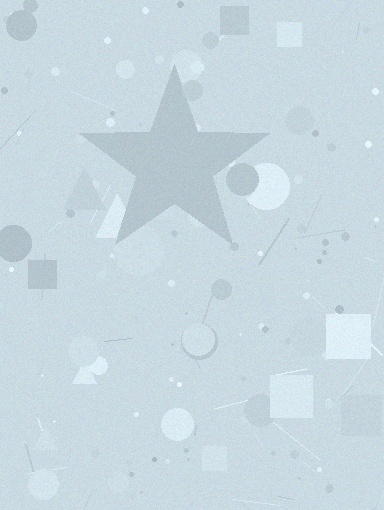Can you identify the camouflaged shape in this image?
The camouflaged shape is a star.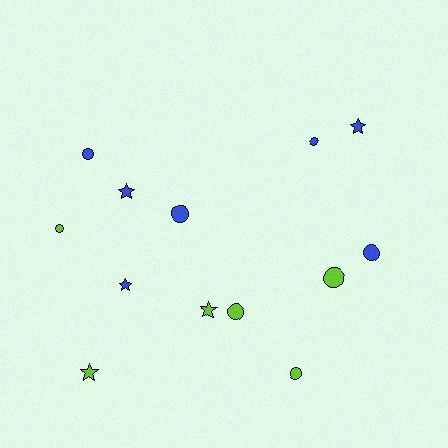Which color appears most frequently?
Blue, with 7 objects.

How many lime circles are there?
There are 4 lime circles.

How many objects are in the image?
There are 13 objects.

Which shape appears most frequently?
Circle, with 8 objects.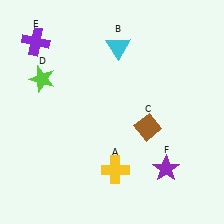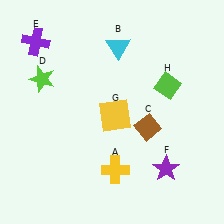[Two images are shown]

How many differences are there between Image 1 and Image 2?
There are 2 differences between the two images.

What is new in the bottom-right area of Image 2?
A yellow square (G) was added in the bottom-right area of Image 2.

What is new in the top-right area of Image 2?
A lime diamond (H) was added in the top-right area of Image 2.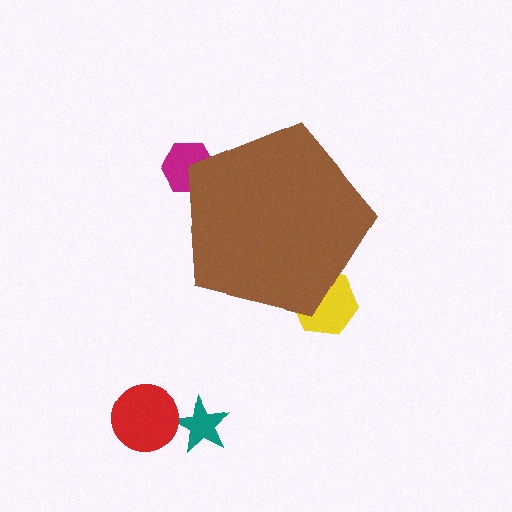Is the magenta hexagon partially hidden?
Yes, the magenta hexagon is partially hidden behind the brown pentagon.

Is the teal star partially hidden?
No, the teal star is fully visible.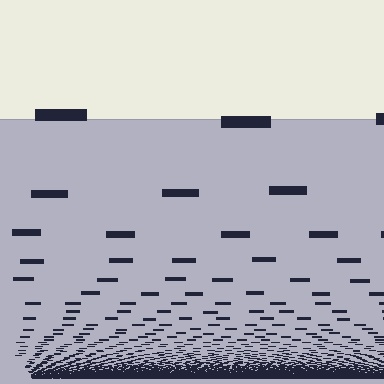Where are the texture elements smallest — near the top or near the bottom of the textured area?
Near the bottom.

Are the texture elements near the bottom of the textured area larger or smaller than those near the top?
Smaller. The gradient is inverted — elements near the bottom are smaller and denser.